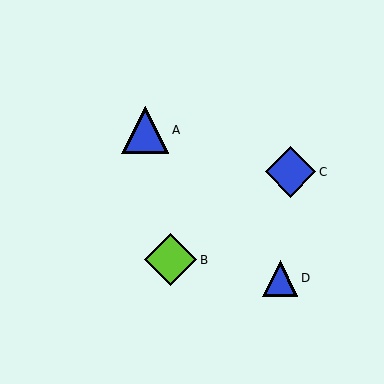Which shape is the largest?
The lime diamond (labeled B) is the largest.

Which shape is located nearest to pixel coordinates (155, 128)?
The blue triangle (labeled A) at (145, 130) is nearest to that location.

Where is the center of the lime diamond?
The center of the lime diamond is at (170, 260).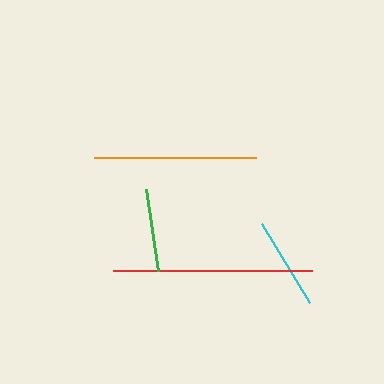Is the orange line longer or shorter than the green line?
The orange line is longer than the green line.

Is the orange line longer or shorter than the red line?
The red line is longer than the orange line.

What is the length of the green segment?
The green segment is approximately 83 pixels long.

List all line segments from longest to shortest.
From longest to shortest: red, orange, cyan, green.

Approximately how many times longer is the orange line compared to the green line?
The orange line is approximately 1.9 times the length of the green line.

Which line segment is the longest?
The red line is the longest at approximately 200 pixels.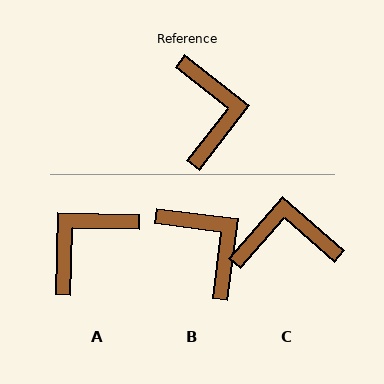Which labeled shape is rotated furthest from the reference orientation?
A, about 127 degrees away.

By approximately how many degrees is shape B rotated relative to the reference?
Approximately 31 degrees counter-clockwise.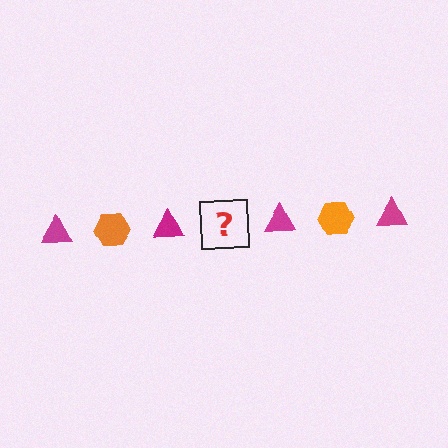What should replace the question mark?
The question mark should be replaced with an orange hexagon.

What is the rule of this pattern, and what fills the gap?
The rule is that the pattern alternates between magenta triangle and orange hexagon. The gap should be filled with an orange hexagon.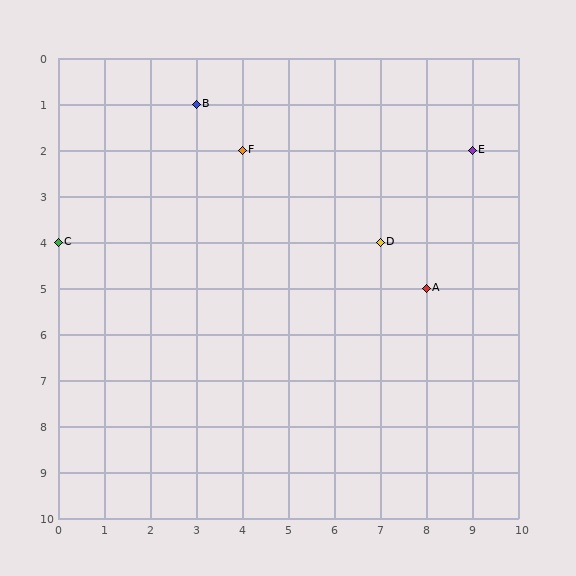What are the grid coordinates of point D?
Point D is at grid coordinates (7, 4).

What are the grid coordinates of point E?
Point E is at grid coordinates (9, 2).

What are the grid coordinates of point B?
Point B is at grid coordinates (3, 1).